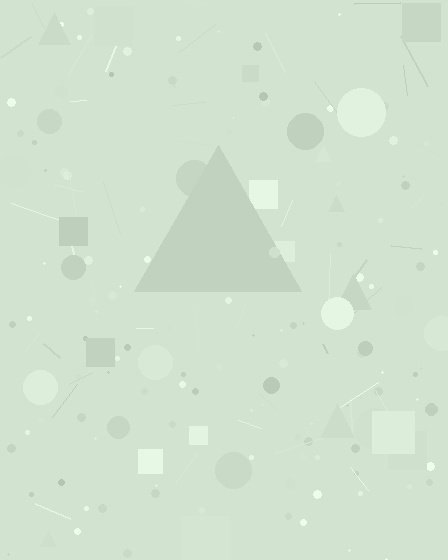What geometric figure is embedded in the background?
A triangle is embedded in the background.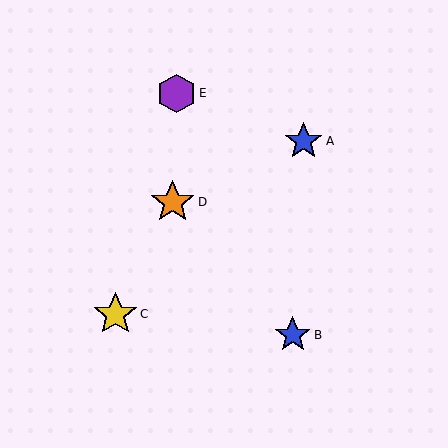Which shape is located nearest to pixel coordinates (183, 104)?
The purple hexagon (labeled E) at (176, 93) is nearest to that location.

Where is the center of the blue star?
The center of the blue star is at (293, 335).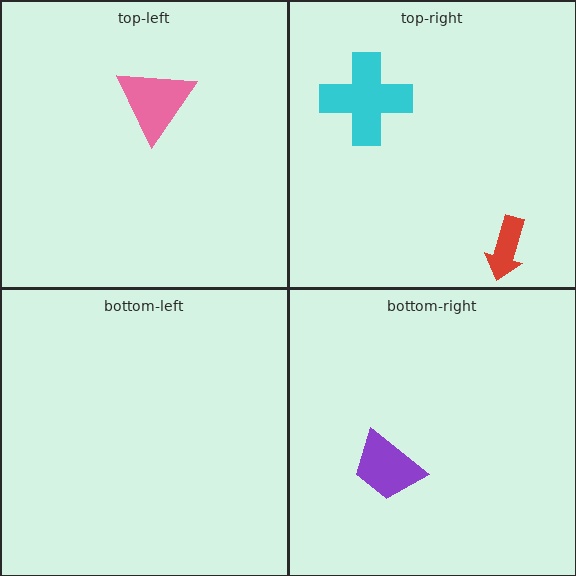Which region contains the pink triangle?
The top-left region.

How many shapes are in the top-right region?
2.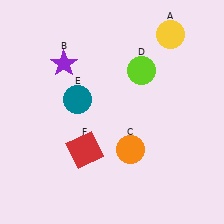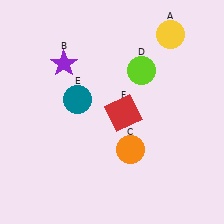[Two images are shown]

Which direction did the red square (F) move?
The red square (F) moved right.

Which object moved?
The red square (F) moved right.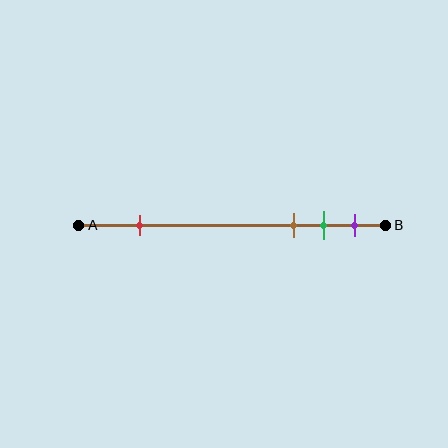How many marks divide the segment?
There are 4 marks dividing the segment.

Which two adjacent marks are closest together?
The green and purple marks are the closest adjacent pair.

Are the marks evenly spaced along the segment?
No, the marks are not evenly spaced.